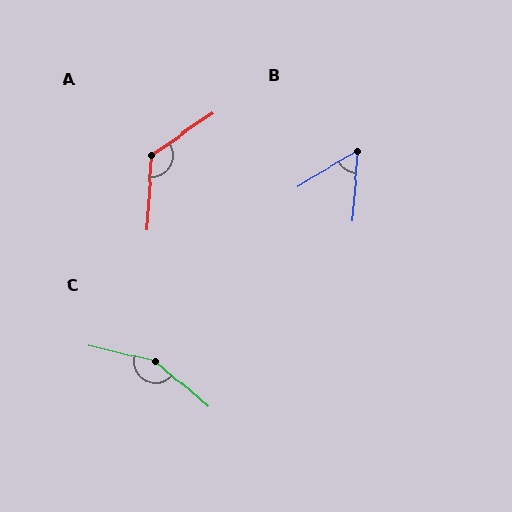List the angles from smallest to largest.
B (56°), A (127°), C (153°).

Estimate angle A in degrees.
Approximately 127 degrees.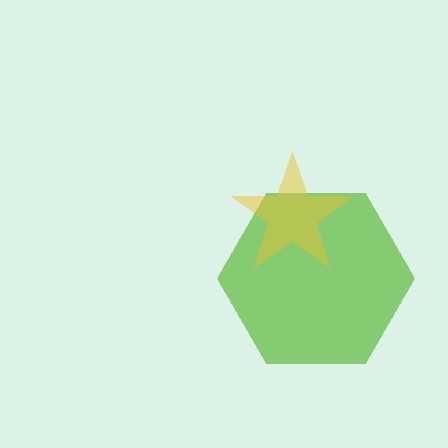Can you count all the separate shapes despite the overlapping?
Yes, there are 2 separate shapes.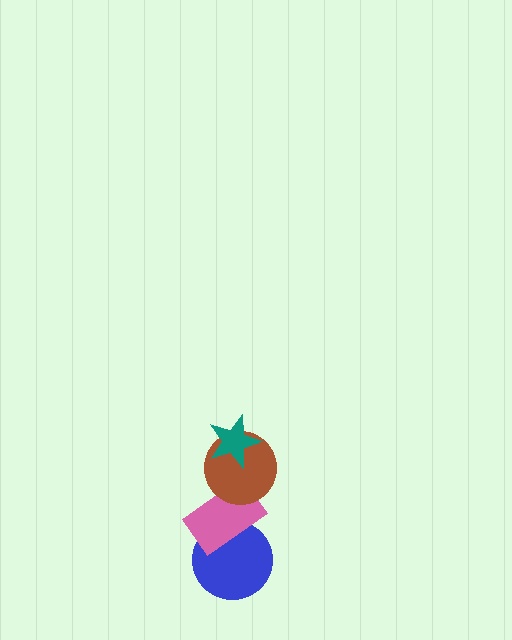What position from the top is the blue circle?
The blue circle is 4th from the top.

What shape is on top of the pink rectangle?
The brown circle is on top of the pink rectangle.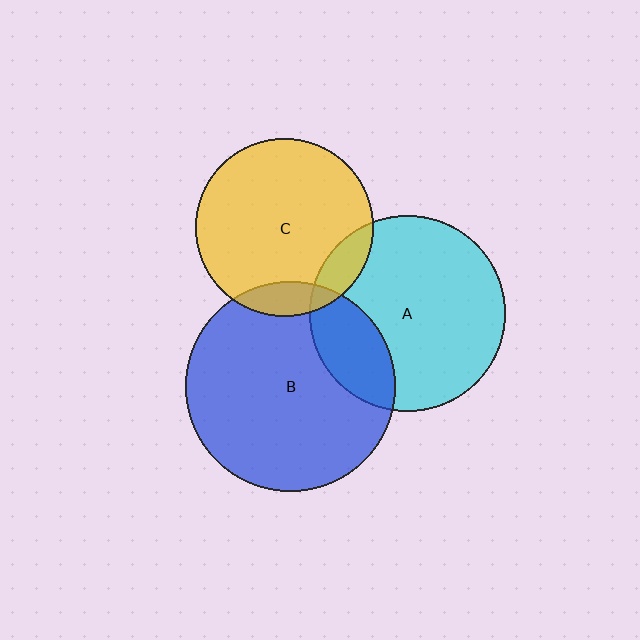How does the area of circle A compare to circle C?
Approximately 1.2 times.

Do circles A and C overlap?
Yes.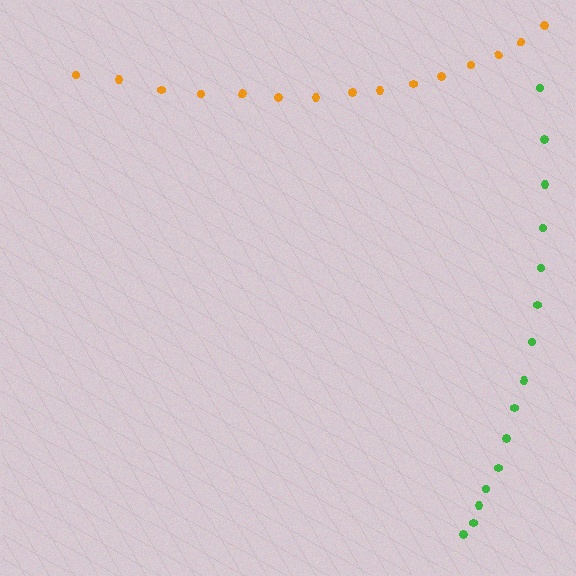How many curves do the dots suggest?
There are 2 distinct paths.